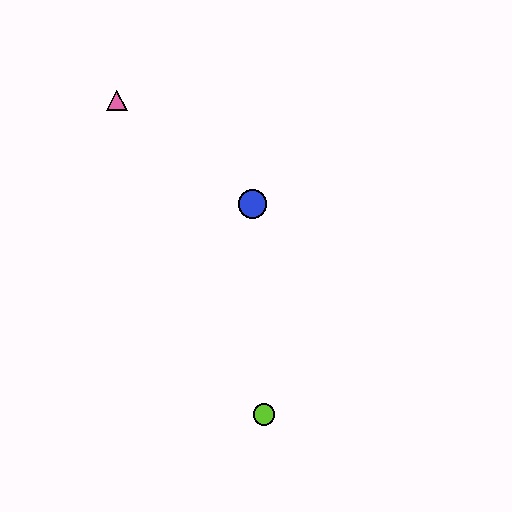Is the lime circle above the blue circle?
No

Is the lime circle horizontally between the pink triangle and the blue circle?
No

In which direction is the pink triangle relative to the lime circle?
The pink triangle is above the lime circle.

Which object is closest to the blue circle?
The pink triangle is closest to the blue circle.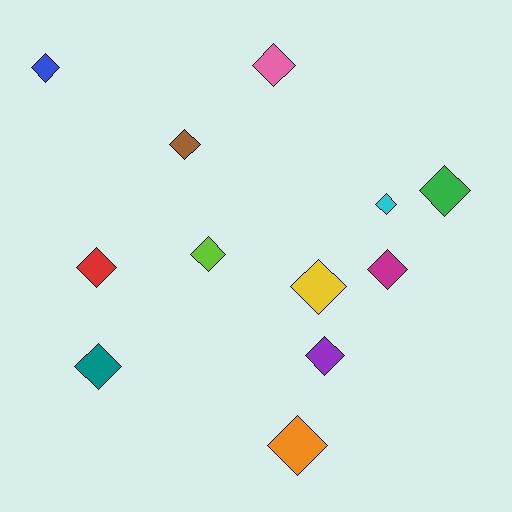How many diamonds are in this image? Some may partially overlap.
There are 12 diamonds.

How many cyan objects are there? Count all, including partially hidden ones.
There is 1 cyan object.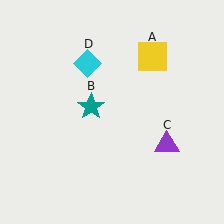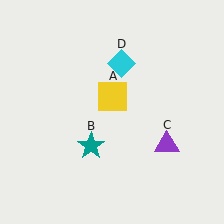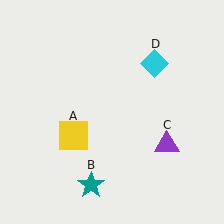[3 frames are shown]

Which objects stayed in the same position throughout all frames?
Purple triangle (object C) remained stationary.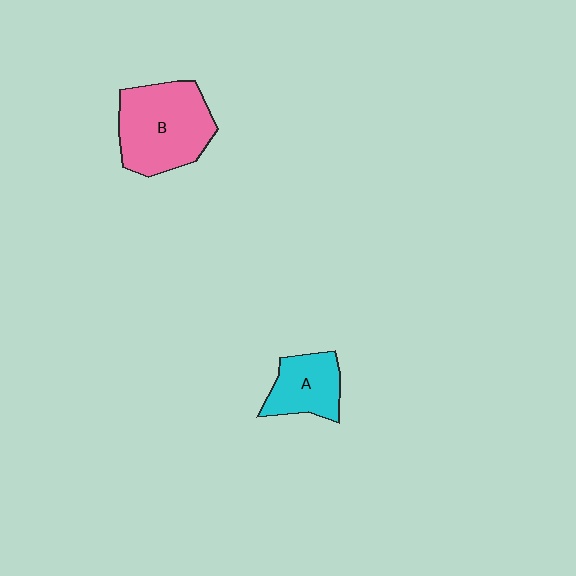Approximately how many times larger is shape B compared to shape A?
Approximately 1.8 times.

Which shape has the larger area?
Shape B (pink).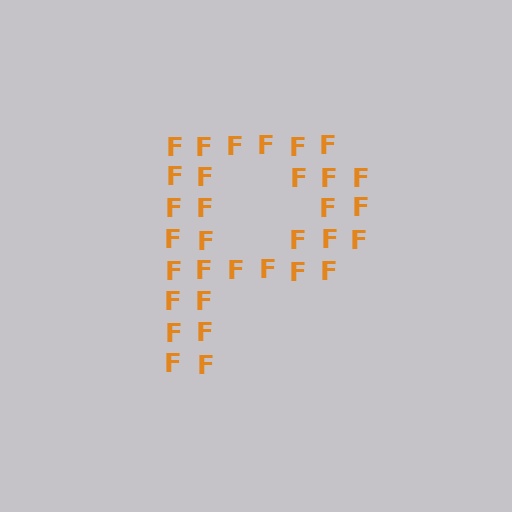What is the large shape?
The large shape is the letter P.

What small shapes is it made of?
It is made of small letter F's.